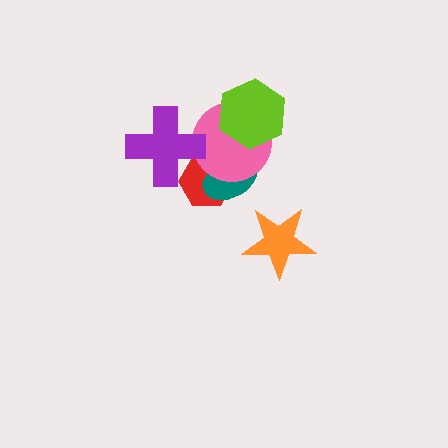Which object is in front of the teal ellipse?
The pink circle is in front of the teal ellipse.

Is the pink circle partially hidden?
Yes, it is partially covered by another shape.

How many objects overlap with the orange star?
0 objects overlap with the orange star.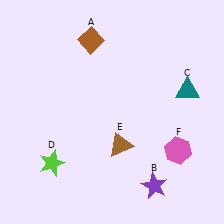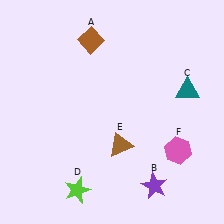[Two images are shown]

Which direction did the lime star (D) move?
The lime star (D) moved down.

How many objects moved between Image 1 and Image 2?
1 object moved between the two images.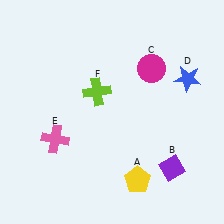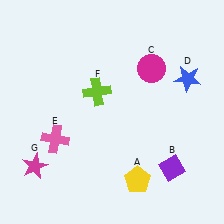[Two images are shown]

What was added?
A magenta star (G) was added in Image 2.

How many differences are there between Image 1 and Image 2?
There is 1 difference between the two images.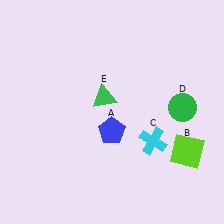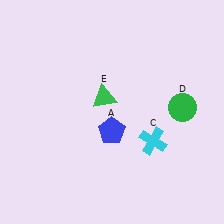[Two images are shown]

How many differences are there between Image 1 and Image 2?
There is 1 difference between the two images.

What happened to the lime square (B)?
The lime square (B) was removed in Image 2. It was in the bottom-right area of Image 1.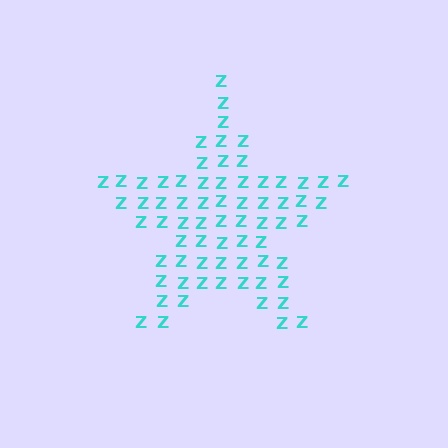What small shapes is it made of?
It is made of small letter Z's.